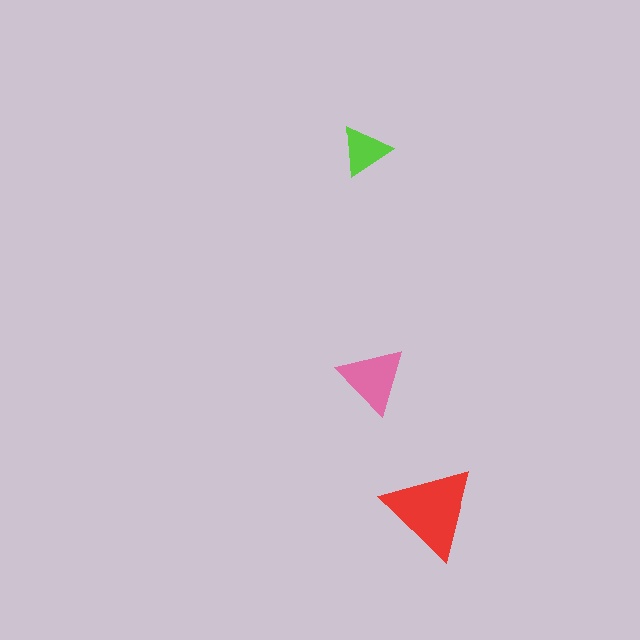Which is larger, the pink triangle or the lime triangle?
The pink one.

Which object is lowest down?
The red triangle is bottommost.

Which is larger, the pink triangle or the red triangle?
The red one.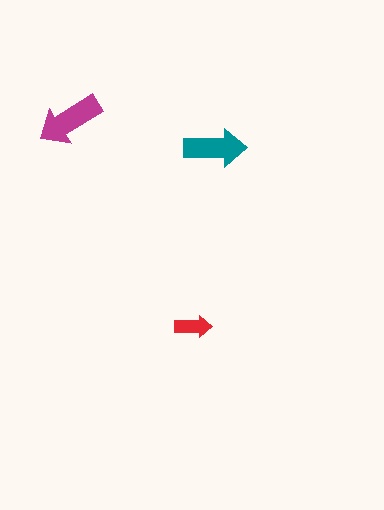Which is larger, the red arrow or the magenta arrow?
The magenta one.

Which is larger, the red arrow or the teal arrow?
The teal one.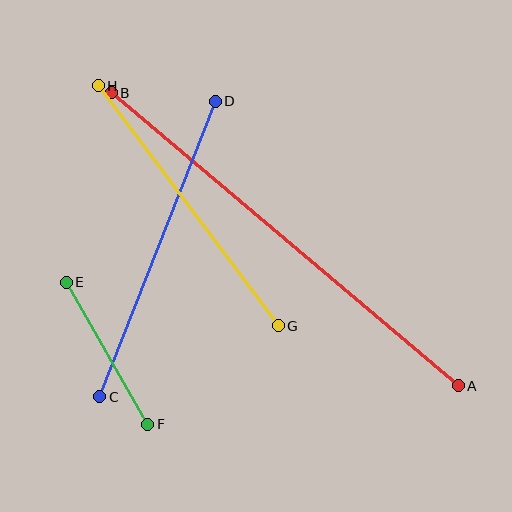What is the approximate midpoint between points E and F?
The midpoint is at approximately (107, 353) pixels.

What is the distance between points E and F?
The distance is approximately 164 pixels.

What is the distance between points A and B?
The distance is approximately 454 pixels.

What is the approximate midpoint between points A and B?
The midpoint is at approximately (285, 239) pixels.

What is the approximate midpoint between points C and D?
The midpoint is at approximately (157, 249) pixels.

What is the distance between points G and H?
The distance is approximately 300 pixels.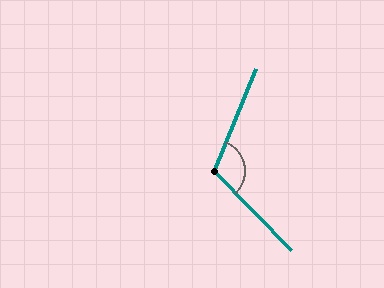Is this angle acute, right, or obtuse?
It is obtuse.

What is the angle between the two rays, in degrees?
Approximately 113 degrees.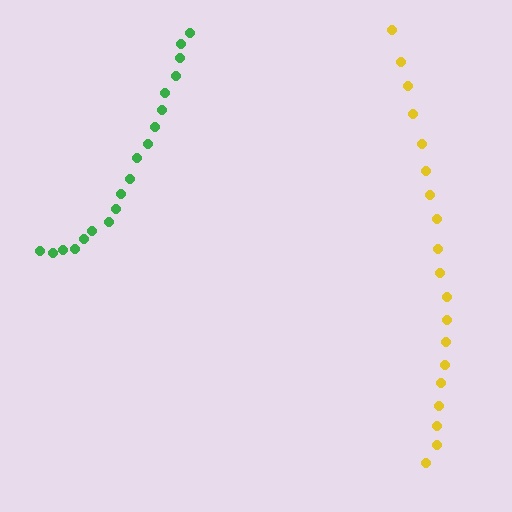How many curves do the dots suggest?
There are 2 distinct paths.